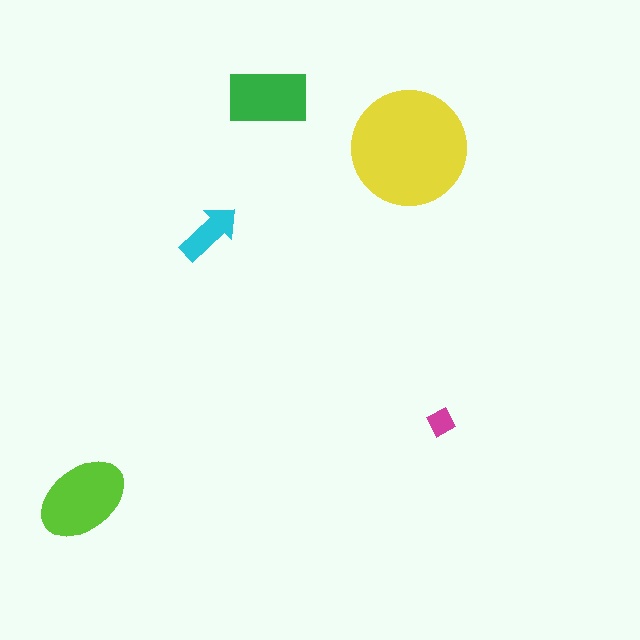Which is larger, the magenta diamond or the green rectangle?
The green rectangle.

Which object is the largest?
The yellow circle.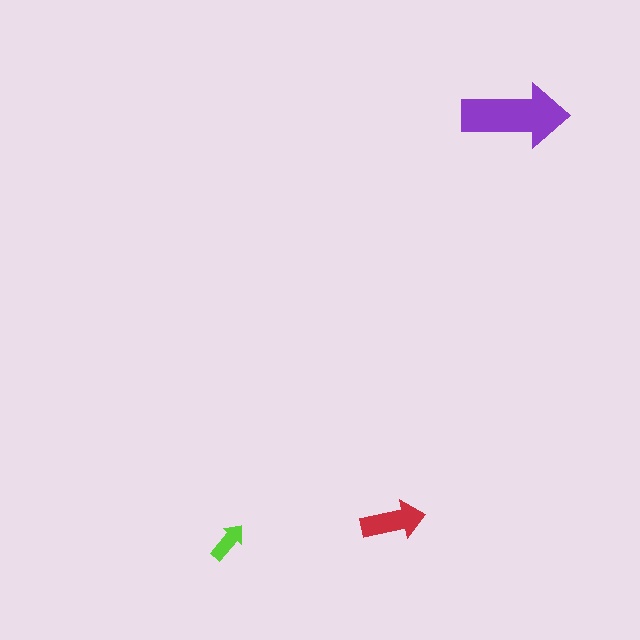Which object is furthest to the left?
The lime arrow is leftmost.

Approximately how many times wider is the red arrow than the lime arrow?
About 1.5 times wider.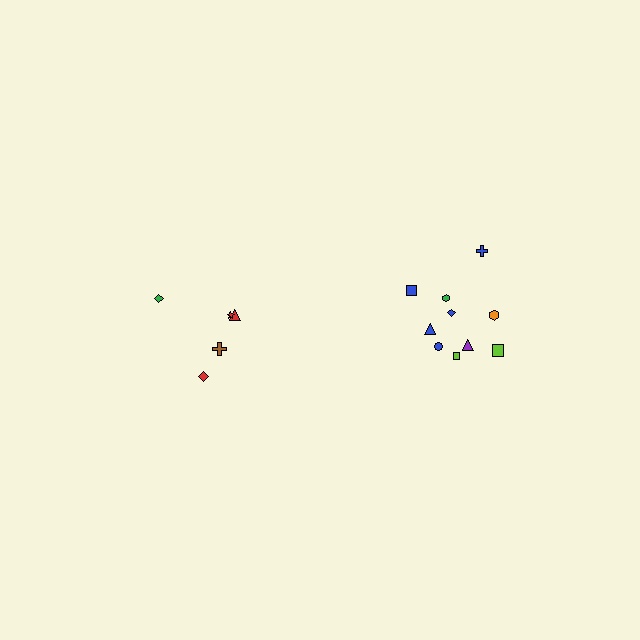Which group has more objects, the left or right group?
The right group.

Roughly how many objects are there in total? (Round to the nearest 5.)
Roughly 15 objects in total.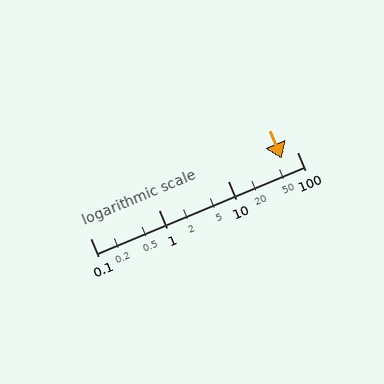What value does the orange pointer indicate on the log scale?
The pointer indicates approximately 61.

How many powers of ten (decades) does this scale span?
The scale spans 3 decades, from 0.1 to 100.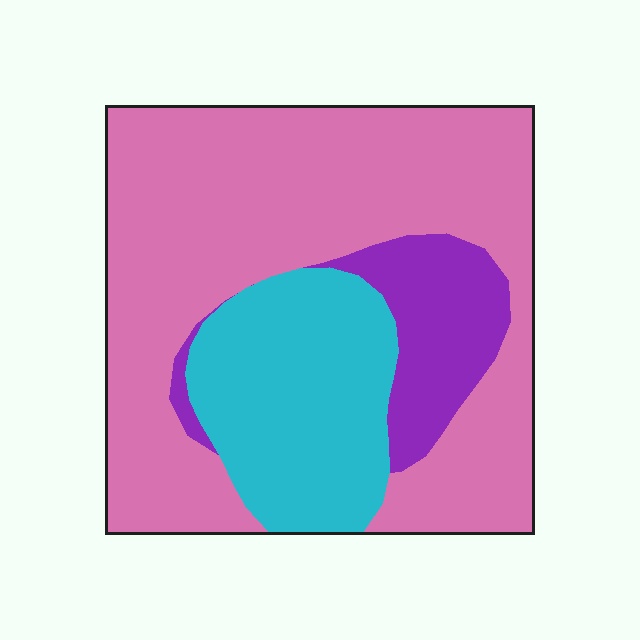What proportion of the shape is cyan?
Cyan takes up about one quarter (1/4) of the shape.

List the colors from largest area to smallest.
From largest to smallest: pink, cyan, purple.